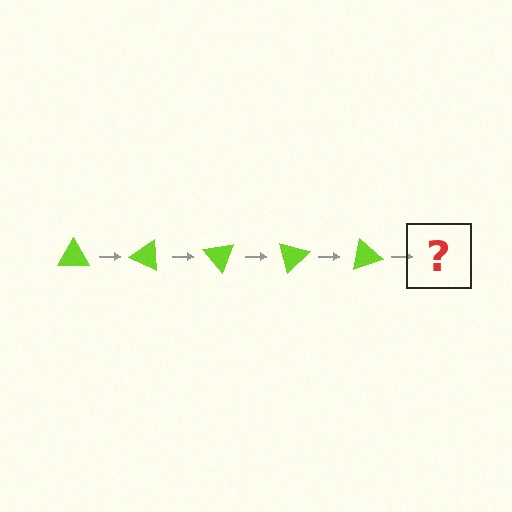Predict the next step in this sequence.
The next step is a lime triangle rotated 125 degrees.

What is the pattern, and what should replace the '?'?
The pattern is that the triangle rotates 25 degrees each step. The '?' should be a lime triangle rotated 125 degrees.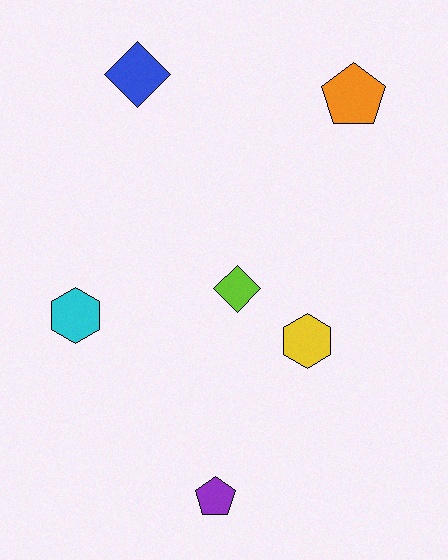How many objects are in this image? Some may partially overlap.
There are 6 objects.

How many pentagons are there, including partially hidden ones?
There are 2 pentagons.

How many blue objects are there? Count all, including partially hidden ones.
There is 1 blue object.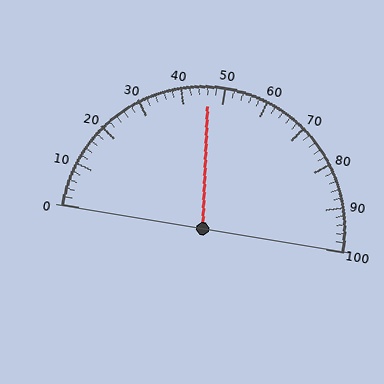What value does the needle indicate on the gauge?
The needle indicates approximately 46.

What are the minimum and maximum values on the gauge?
The gauge ranges from 0 to 100.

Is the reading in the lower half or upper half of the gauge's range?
The reading is in the lower half of the range (0 to 100).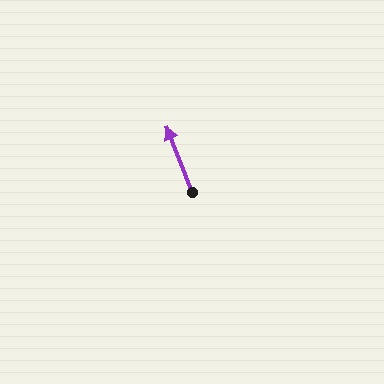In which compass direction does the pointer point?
North.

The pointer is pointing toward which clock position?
Roughly 11 o'clock.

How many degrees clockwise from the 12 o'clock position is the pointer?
Approximately 339 degrees.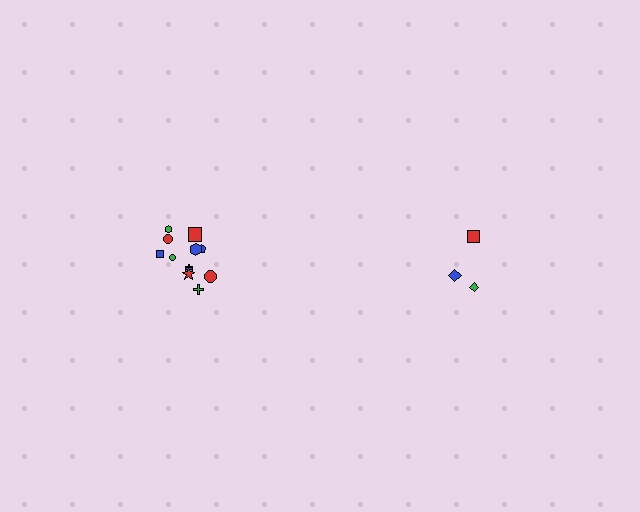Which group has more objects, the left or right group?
The left group.